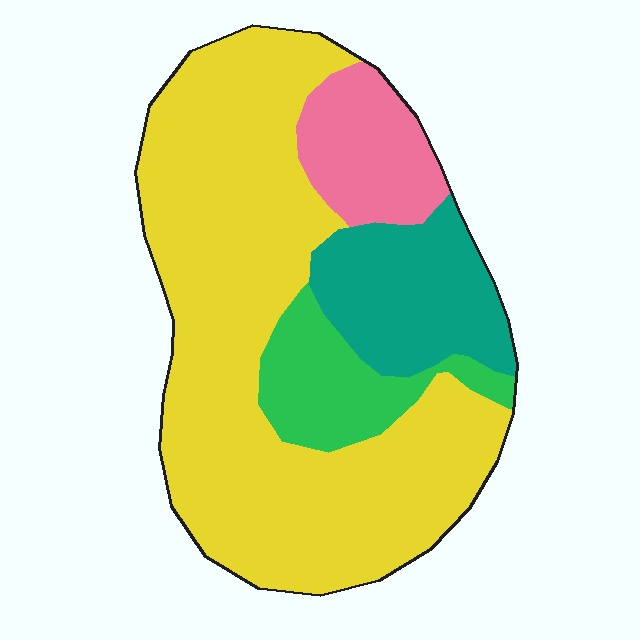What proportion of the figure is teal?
Teal takes up about one sixth (1/6) of the figure.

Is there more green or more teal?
Teal.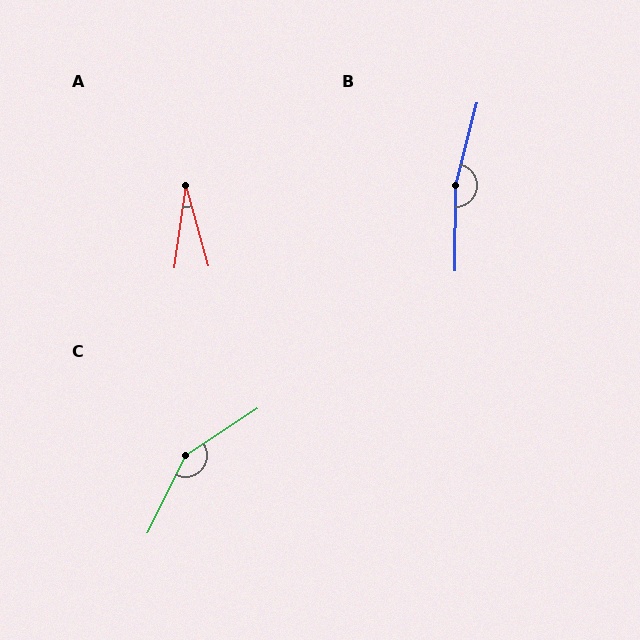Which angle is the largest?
B, at approximately 166 degrees.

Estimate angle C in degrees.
Approximately 150 degrees.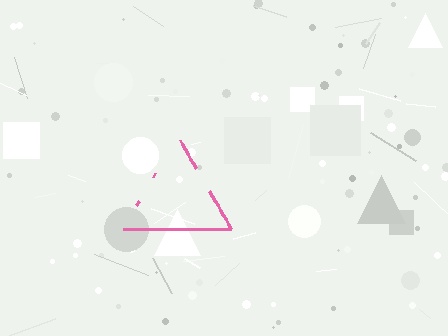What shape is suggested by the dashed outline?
The dashed outline suggests a triangle.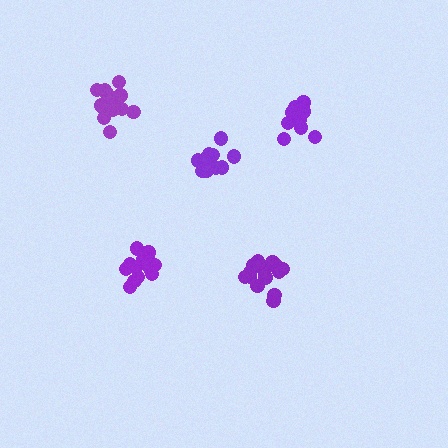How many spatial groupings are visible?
There are 5 spatial groupings.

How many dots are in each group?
Group 1: 15 dots, Group 2: 12 dots, Group 3: 15 dots, Group 4: 12 dots, Group 5: 17 dots (71 total).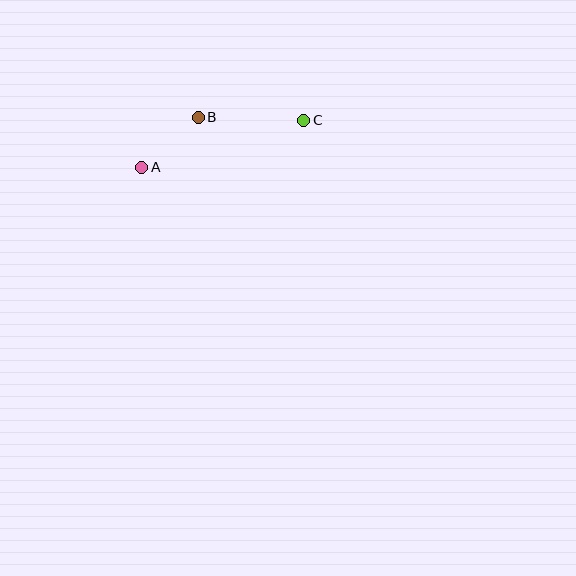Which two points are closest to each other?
Points A and B are closest to each other.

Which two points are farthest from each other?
Points A and C are farthest from each other.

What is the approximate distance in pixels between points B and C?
The distance between B and C is approximately 106 pixels.